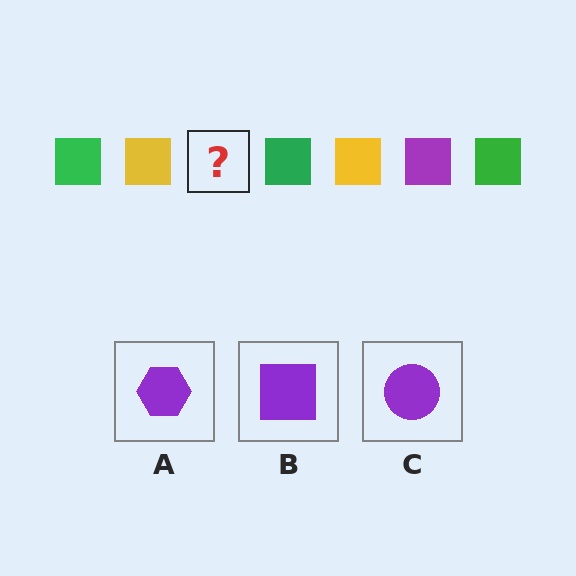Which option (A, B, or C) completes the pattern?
B.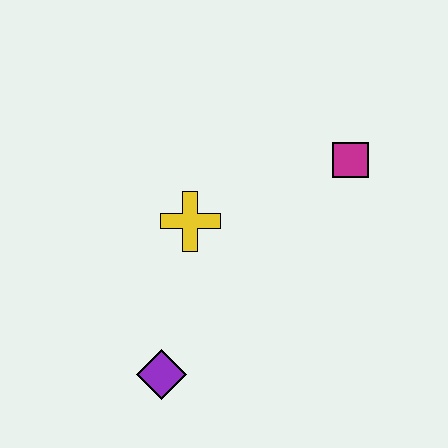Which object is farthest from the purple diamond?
The magenta square is farthest from the purple diamond.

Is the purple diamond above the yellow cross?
No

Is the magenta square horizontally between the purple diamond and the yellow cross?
No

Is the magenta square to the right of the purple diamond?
Yes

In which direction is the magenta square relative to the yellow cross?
The magenta square is to the right of the yellow cross.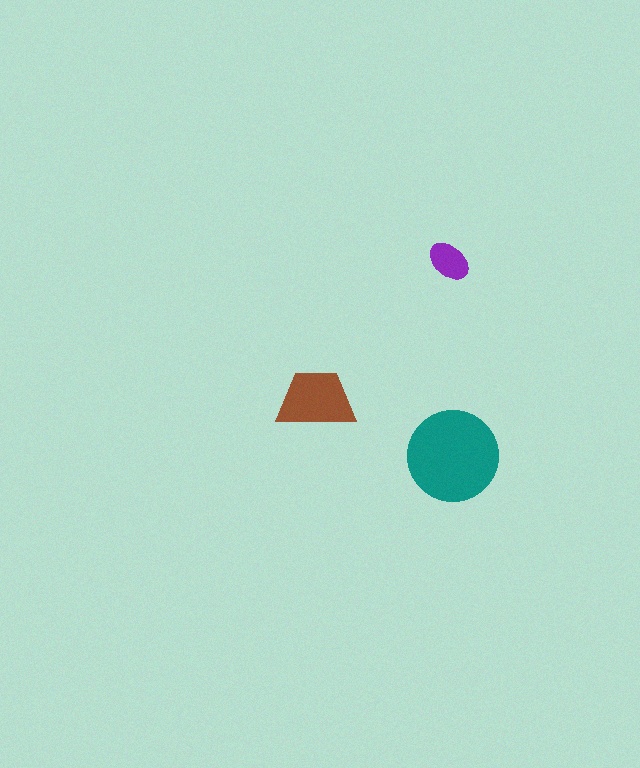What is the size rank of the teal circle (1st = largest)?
1st.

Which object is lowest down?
The teal circle is bottommost.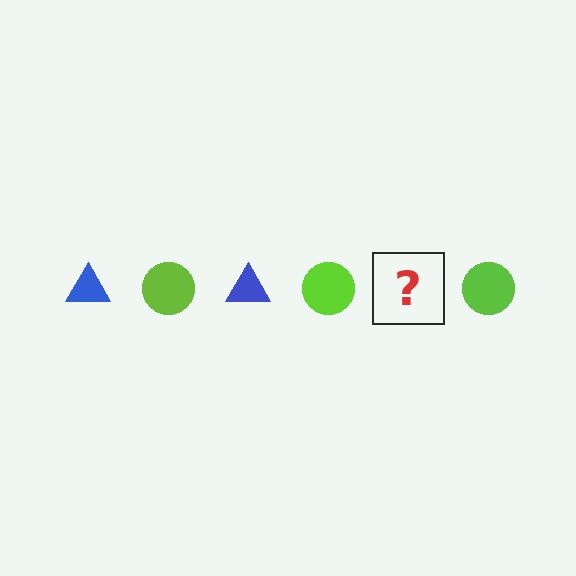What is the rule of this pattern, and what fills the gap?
The rule is that the pattern alternates between blue triangle and lime circle. The gap should be filled with a blue triangle.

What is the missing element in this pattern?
The missing element is a blue triangle.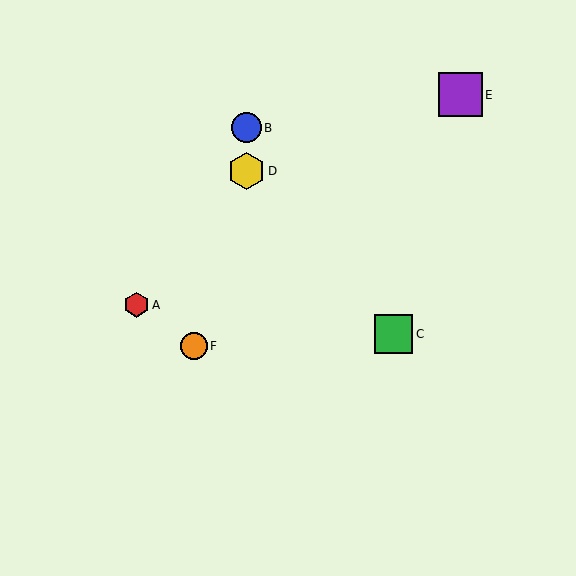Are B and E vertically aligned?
No, B is at x≈246 and E is at x≈460.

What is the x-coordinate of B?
Object B is at x≈246.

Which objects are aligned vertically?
Objects B, D are aligned vertically.